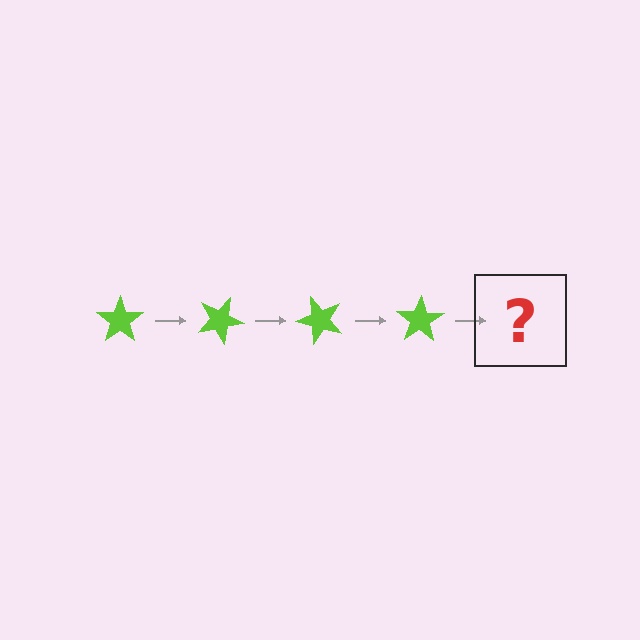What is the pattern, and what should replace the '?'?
The pattern is that the star rotates 25 degrees each step. The '?' should be a lime star rotated 100 degrees.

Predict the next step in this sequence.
The next step is a lime star rotated 100 degrees.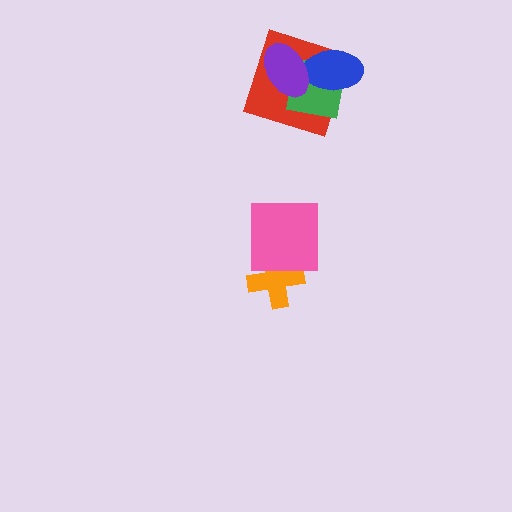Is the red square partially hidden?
Yes, it is partially covered by another shape.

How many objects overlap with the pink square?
1 object overlaps with the pink square.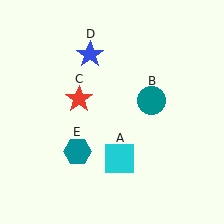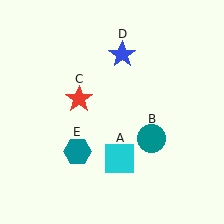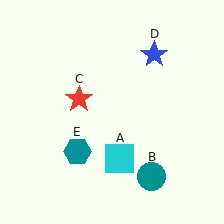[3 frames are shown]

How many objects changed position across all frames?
2 objects changed position: teal circle (object B), blue star (object D).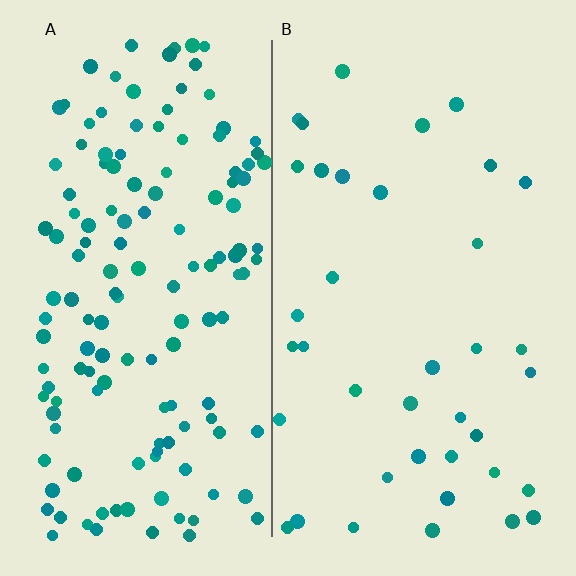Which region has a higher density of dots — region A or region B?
A (the left).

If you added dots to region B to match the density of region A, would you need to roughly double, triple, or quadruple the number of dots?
Approximately quadruple.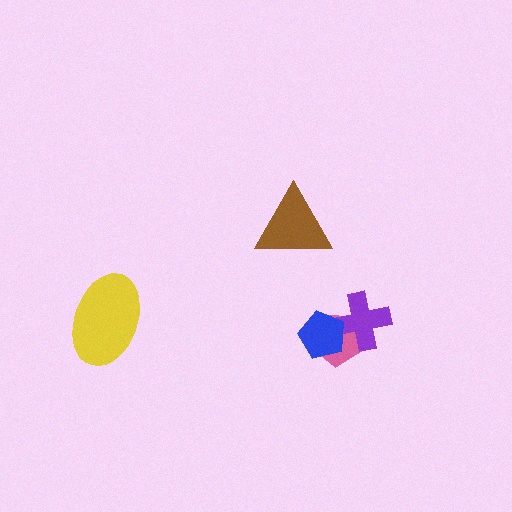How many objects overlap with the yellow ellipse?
0 objects overlap with the yellow ellipse.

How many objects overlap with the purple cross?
2 objects overlap with the purple cross.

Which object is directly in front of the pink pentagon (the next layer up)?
The purple cross is directly in front of the pink pentagon.